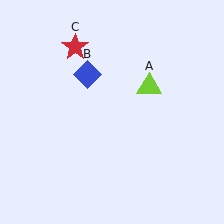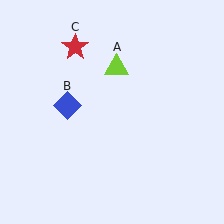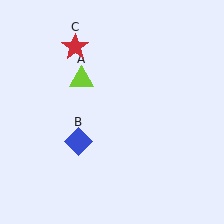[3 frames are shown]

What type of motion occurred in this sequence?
The lime triangle (object A), blue diamond (object B) rotated counterclockwise around the center of the scene.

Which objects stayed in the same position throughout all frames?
Red star (object C) remained stationary.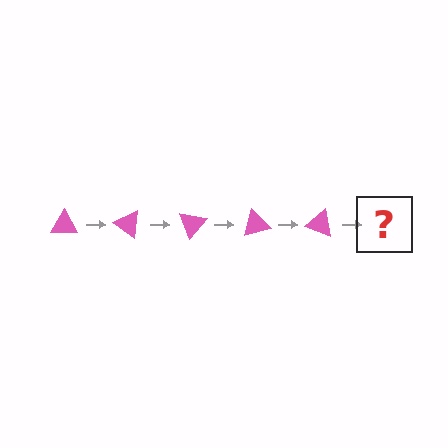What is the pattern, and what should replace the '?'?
The pattern is that the triangle rotates 35 degrees each step. The '?' should be a pink triangle rotated 175 degrees.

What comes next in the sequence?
The next element should be a pink triangle rotated 175 degrees.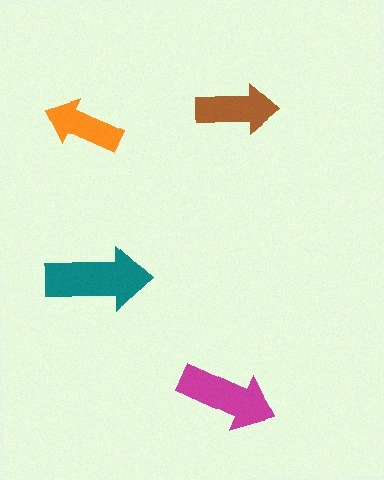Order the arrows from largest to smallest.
the teal one, the magenta one, the brown one, the orange one.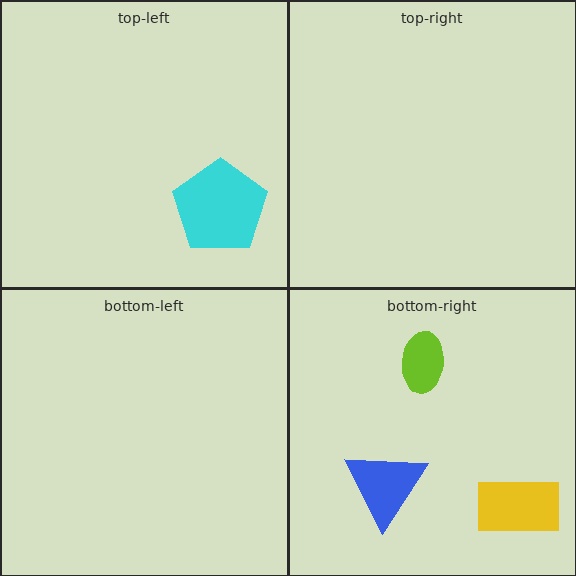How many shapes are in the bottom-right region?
3.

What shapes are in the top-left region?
The cyan pentagon.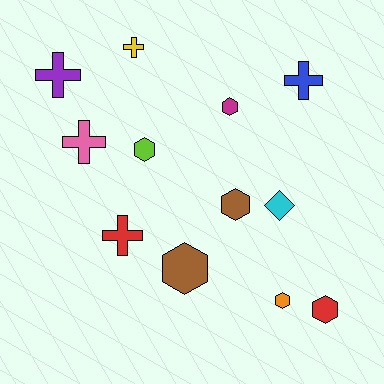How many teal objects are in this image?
There are no teal objects.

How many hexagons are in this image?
There are 6 hexagons.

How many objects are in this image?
There are 12 objects.